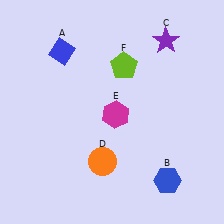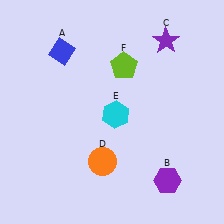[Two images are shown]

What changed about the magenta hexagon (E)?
In Image 1, E is magenta. In Image 2, it changed to cyan.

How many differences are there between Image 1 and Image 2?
There are 2 differences between the two images.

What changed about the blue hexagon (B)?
In Image 1, B is blue. In Image 2, it changed to purple.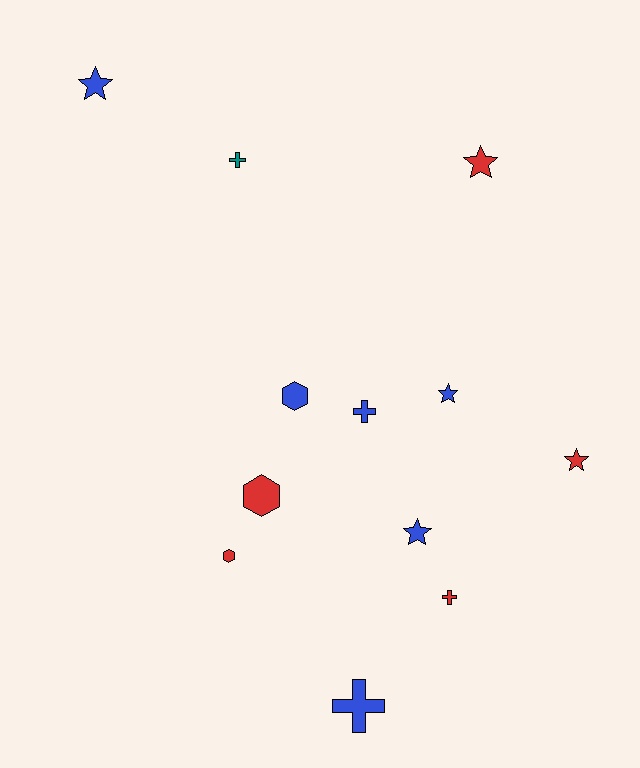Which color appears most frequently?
Blue, with 6 objects.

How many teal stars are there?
There are no teal stars.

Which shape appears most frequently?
Star, with 5 objects.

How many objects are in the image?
There are 12 objects.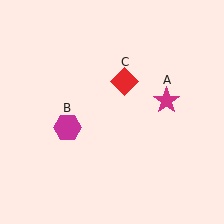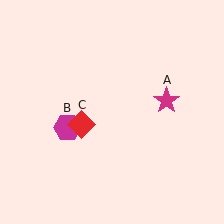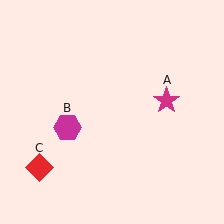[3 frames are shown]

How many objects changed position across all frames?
1 object changed position: red diamond (object C).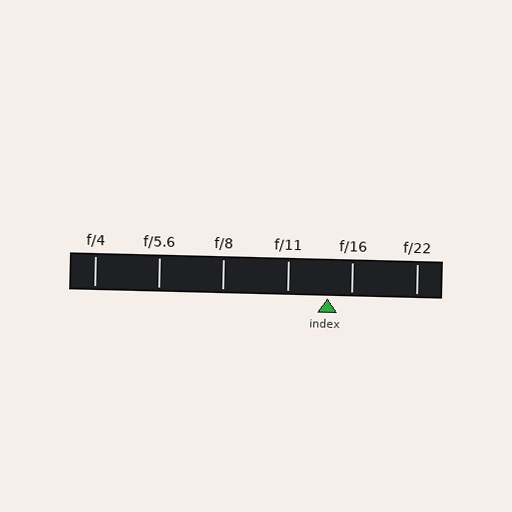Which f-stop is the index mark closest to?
The index mark is closest to f/16.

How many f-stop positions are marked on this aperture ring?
There are 6 f-stop positions marked.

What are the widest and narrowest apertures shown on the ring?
The widest aperture shown is f/4 and the narrowest is f/22.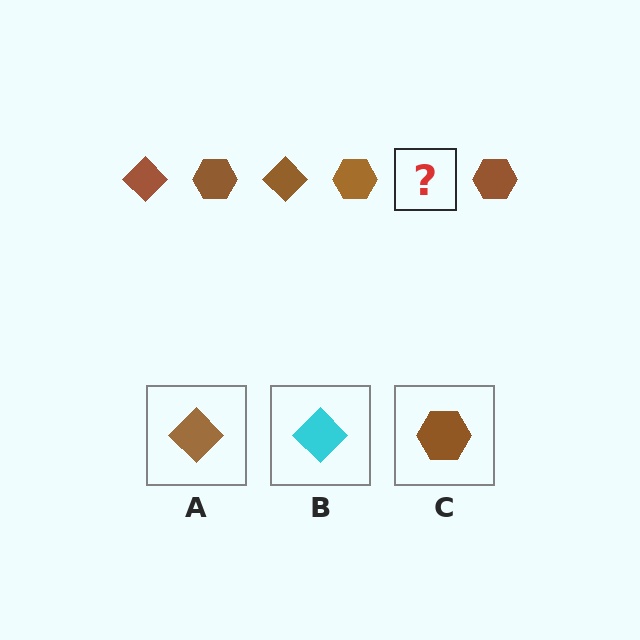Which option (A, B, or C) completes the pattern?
A.